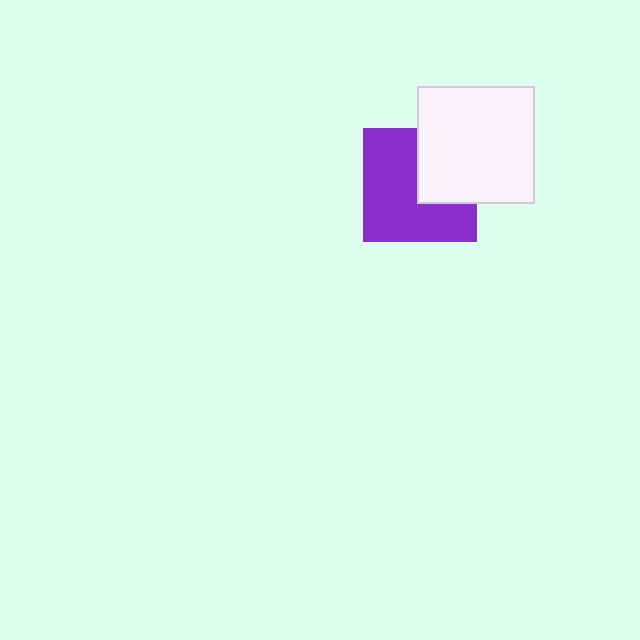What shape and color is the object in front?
The object in front is a white square.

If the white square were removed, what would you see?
You would see the complete purple square.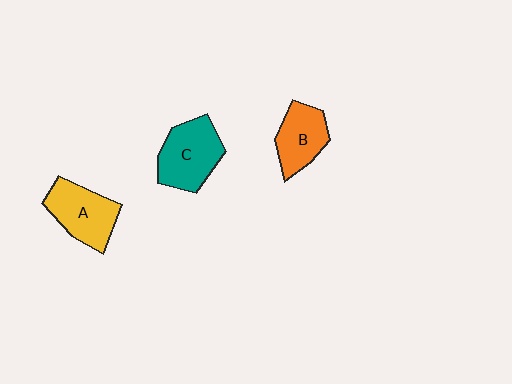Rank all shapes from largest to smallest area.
From largest to smallest: C (teal), A (yellow), B (orange).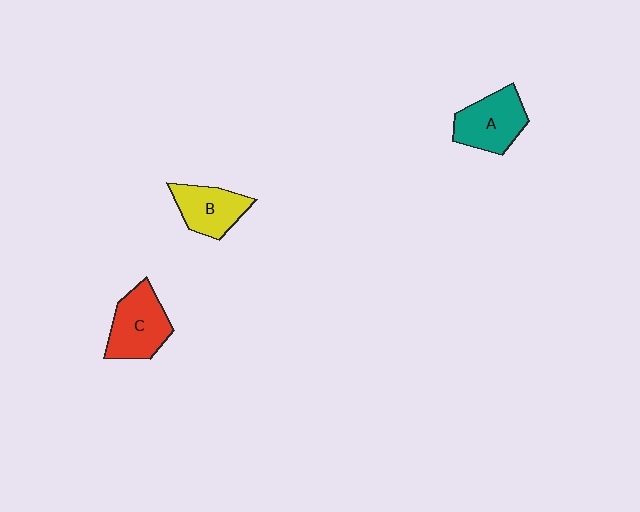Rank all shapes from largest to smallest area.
From largest to smallest: C (red), A (teal), B (yellow).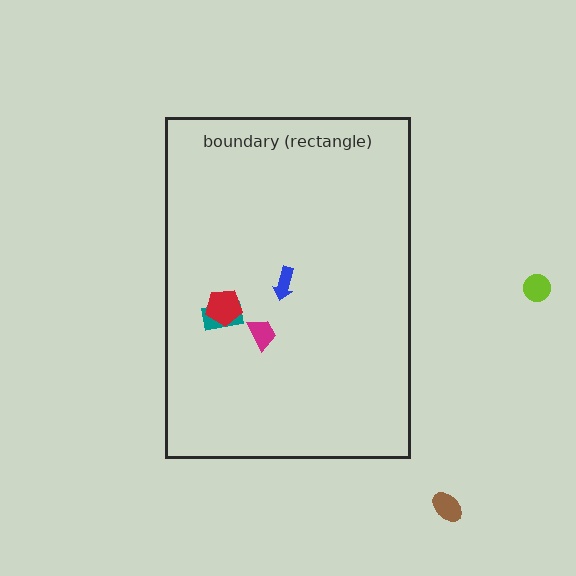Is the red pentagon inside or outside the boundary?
Inside.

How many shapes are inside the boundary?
4 inside, 2 outside.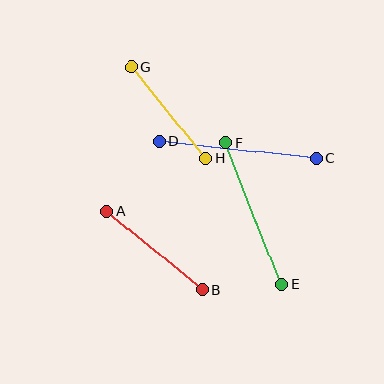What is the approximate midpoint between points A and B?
The midpoint is at approximately (154, 250) pixels.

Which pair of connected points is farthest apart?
Points C and D are farthest apart.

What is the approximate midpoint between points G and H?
The midpoint is at approximately (168, 113) pixels.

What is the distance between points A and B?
The distance is approximately 124 pixels.